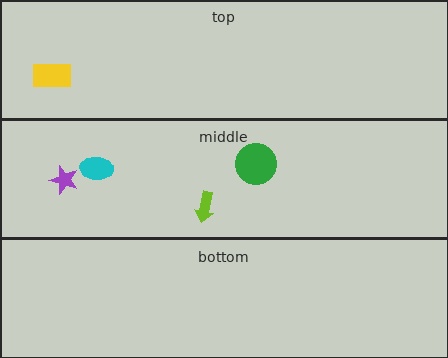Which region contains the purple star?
The middle region.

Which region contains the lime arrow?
The middle region.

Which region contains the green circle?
The middle region.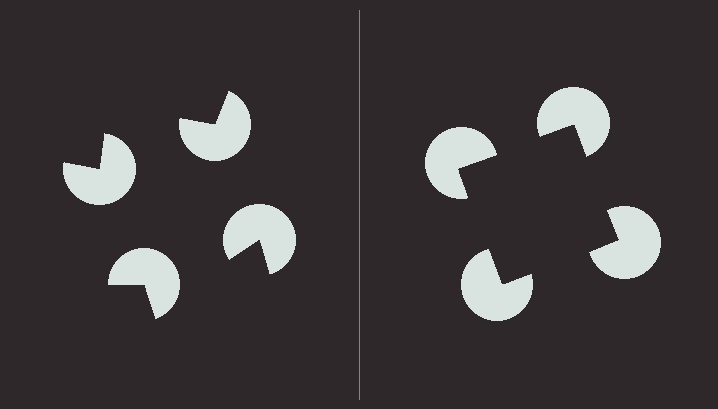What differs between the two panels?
The pac-man discs are positioned identically on both sides; only the wedge orientations differ. On the right they align to a square; on the left they are misaligned.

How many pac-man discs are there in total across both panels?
8 — 4 on each side.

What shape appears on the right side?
An illusory square.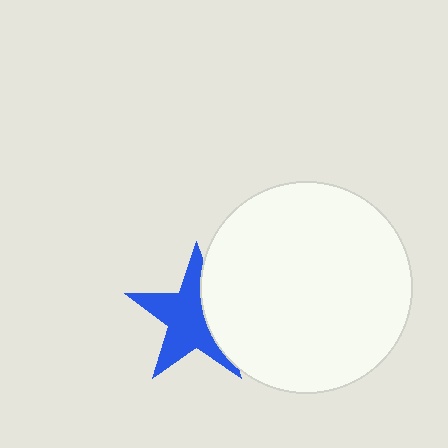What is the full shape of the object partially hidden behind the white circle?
The partially hidden object is a blue star.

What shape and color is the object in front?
The object in front is a white circle.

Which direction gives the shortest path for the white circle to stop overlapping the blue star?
Moving right gives the shortest separation.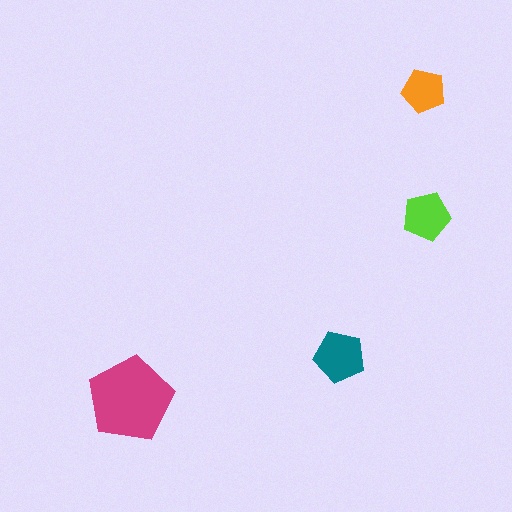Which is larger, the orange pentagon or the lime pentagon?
The lime one.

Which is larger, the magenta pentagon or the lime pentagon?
The magenta one.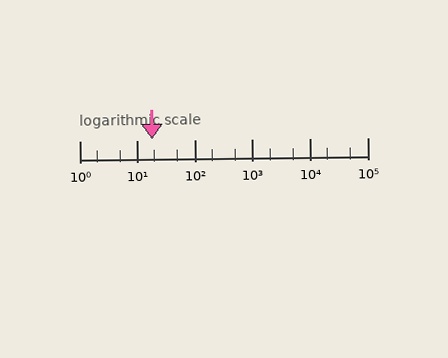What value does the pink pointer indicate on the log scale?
The pointer indicates approximately 18.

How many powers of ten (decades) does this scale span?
The scale spans 5 decades, from 1 to 100000.